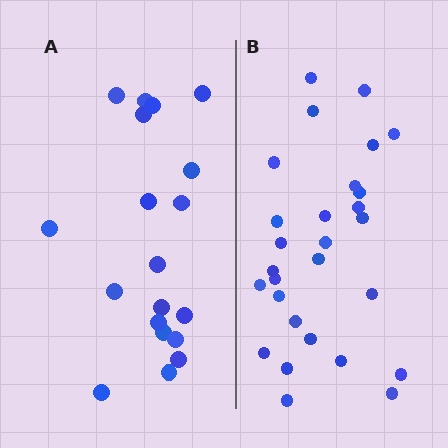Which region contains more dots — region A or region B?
Region B (the right region) has more dots.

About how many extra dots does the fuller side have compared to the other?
Region B has roughly 8 or so more dots than region A.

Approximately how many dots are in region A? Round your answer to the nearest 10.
About 20 dots. (The exact count is 19, which rounds to 20.)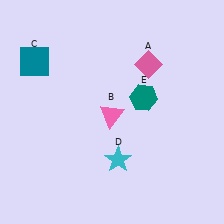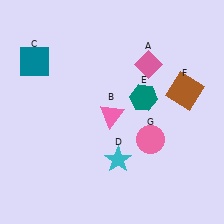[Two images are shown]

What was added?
A brown square (F), a pink circle (G) were added in Image 2.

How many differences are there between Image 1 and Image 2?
There are 2 differences between the two images.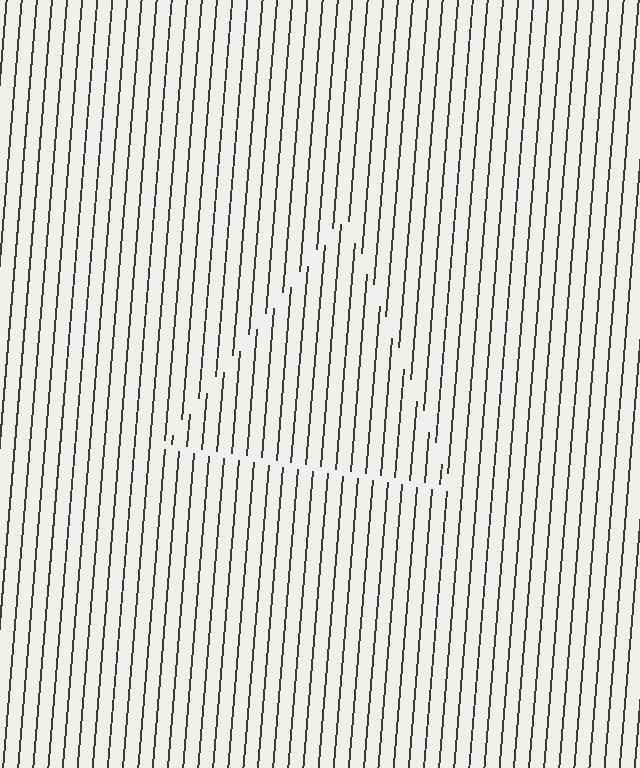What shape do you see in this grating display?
An illusory triangle. The interior of the shape contains the same grating, shifted by half a period — the contour is defined by the phase discontinuity where line-ends from the inner and outer gratings abut.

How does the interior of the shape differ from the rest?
The interior of the shape contains the same grating, shifted by half a period — the contour is defined by the phase discontinuity where line-ends from the inner and outer gratings abut.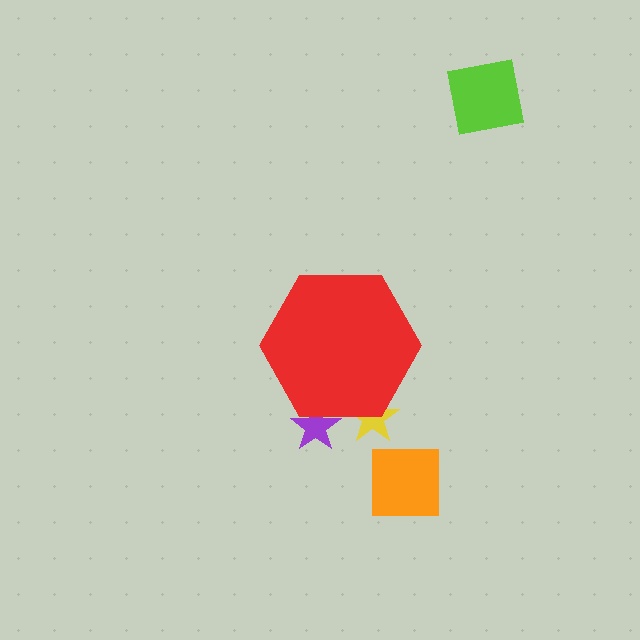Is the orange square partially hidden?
No, the orange square is fully visible.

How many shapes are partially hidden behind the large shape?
2 shapes are partially hidden.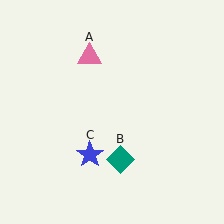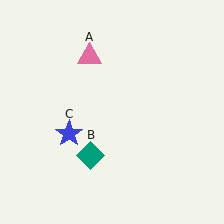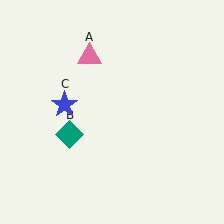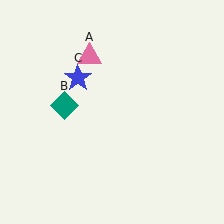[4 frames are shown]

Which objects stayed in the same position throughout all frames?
Pink triangle (object A) remained stationary.